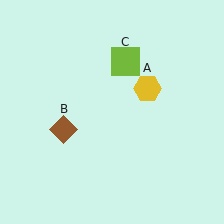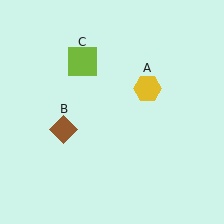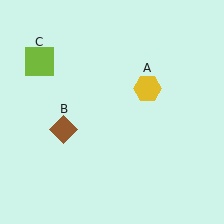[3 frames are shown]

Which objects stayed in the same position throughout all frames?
Yellow hexagon (object A) and brown diamond (object B) remained stationary.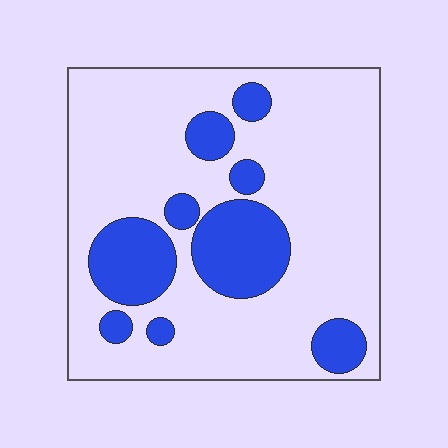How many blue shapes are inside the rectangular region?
9.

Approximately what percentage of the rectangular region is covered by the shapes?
Approximately 25%.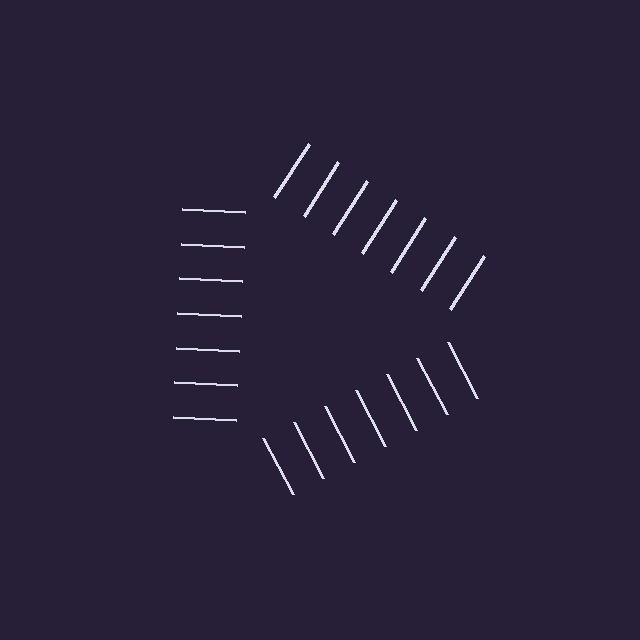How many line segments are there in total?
21 — 7 along each of the 3 edges.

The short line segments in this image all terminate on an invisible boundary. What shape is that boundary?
An illusory triangle — the line segments terminate on its edges but no continuous stroke is drawn.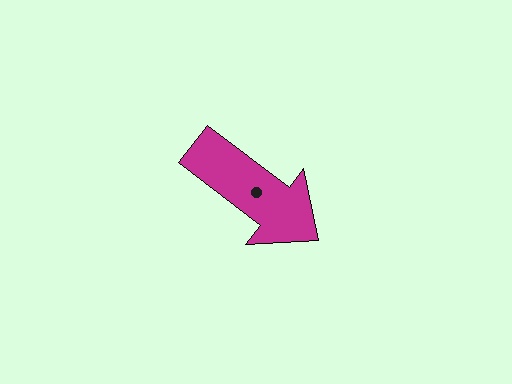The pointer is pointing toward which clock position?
Roughly 4 o'clock.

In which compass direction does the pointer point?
Southeast.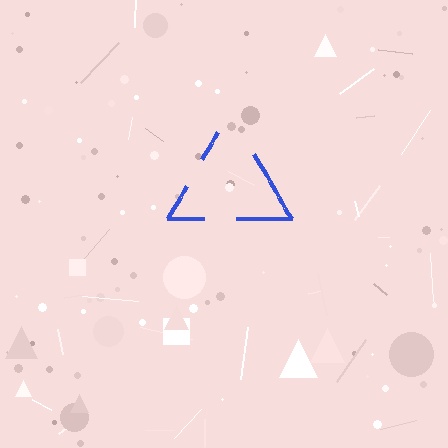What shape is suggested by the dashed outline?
The dashed outline suggests a triangle.